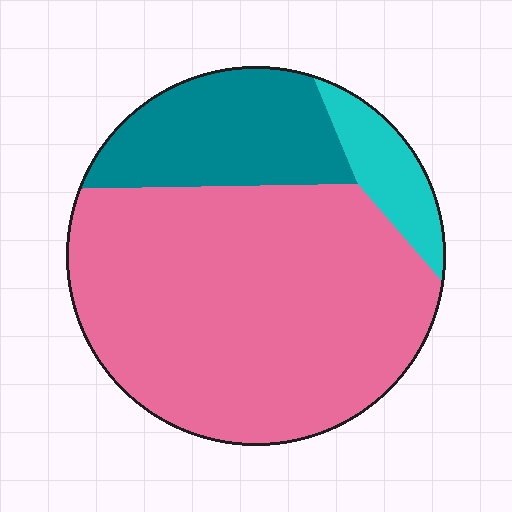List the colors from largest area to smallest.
From largest to smallest: pink, teal, cyan.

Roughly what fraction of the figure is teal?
Teal covers roughly 20% of the figure.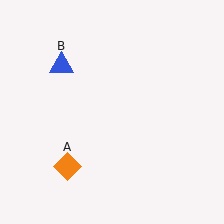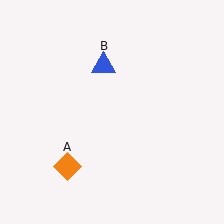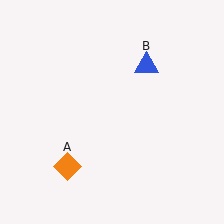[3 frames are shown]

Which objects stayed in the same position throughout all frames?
Orange diamond (object A) remained stationary.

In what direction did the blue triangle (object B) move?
The blue triangle (object B) moved right.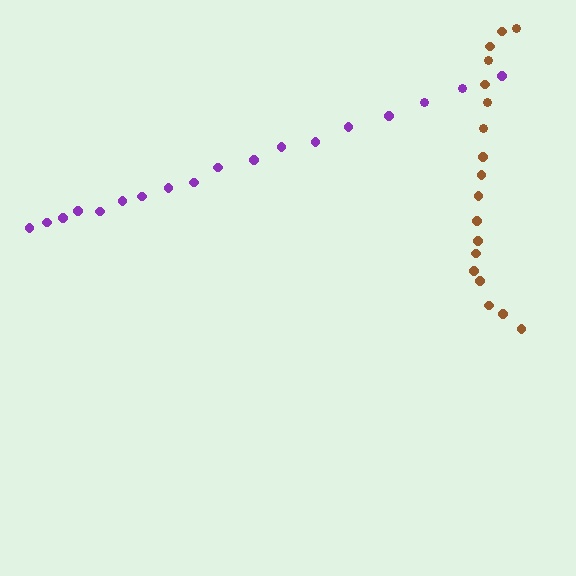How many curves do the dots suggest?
There are 2 distinct paths.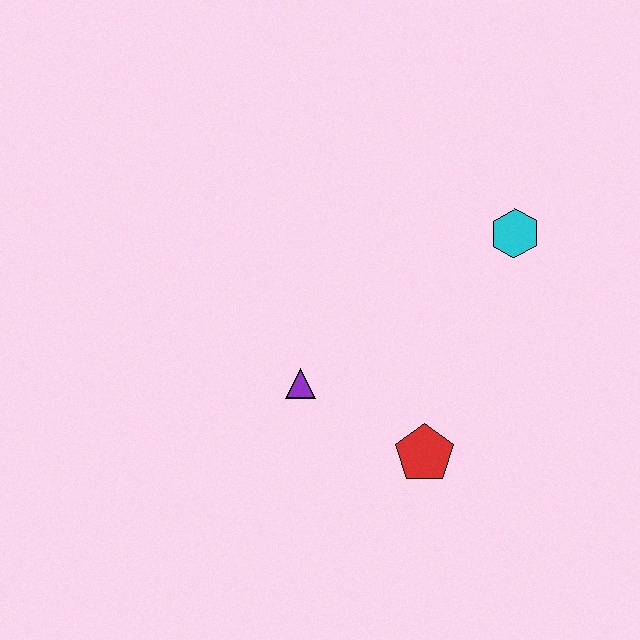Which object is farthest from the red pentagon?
The cyan hexagon is farthest from the red pentagon.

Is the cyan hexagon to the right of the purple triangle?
Yes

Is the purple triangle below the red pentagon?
No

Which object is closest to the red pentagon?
The purple triangle is closest to the red pentagon.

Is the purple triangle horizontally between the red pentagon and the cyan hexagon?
No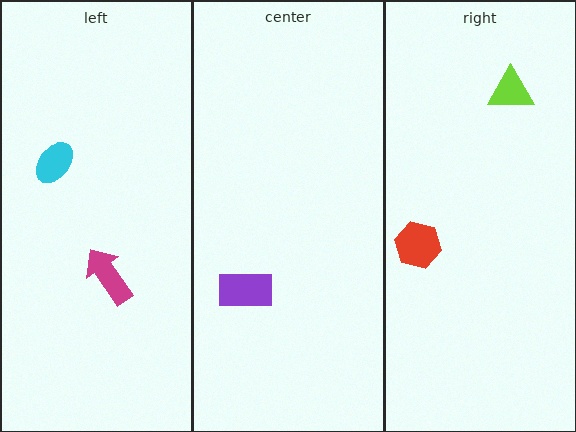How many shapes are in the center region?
1.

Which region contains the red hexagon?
The right region.